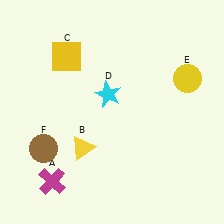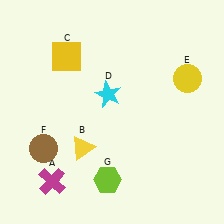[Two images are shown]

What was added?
A lime hexagon (G) was added in Image 2.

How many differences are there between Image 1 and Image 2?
There is 1 difference between the two images.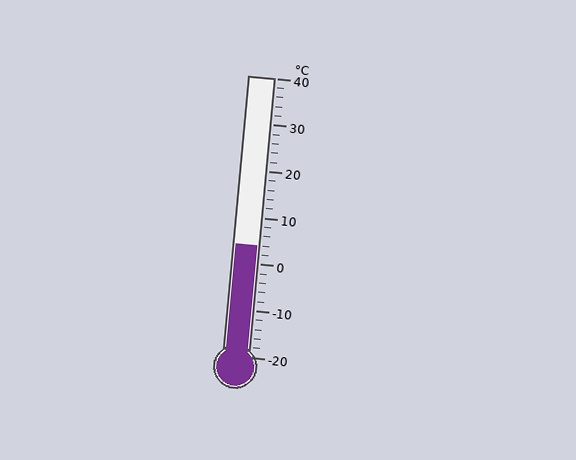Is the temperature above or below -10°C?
The temperature is above -10°C.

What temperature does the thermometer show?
The thermometer shows approximately 4°C.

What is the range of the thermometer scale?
The thermometer scale ranges from -20°C to 40°C.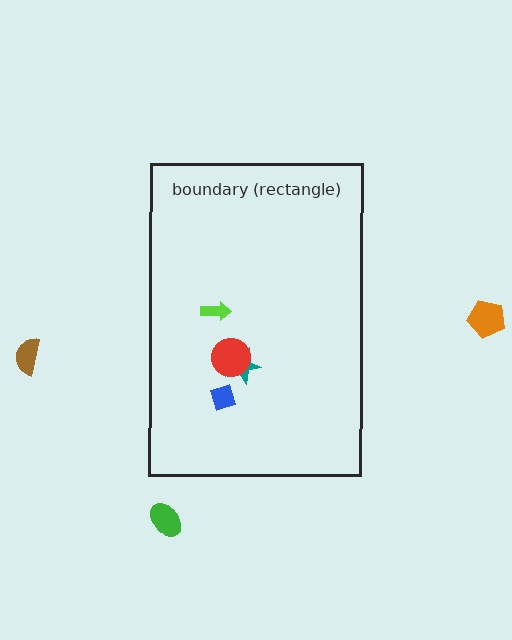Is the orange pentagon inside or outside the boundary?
Outside.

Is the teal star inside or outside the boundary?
Inside.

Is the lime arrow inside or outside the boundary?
Inside.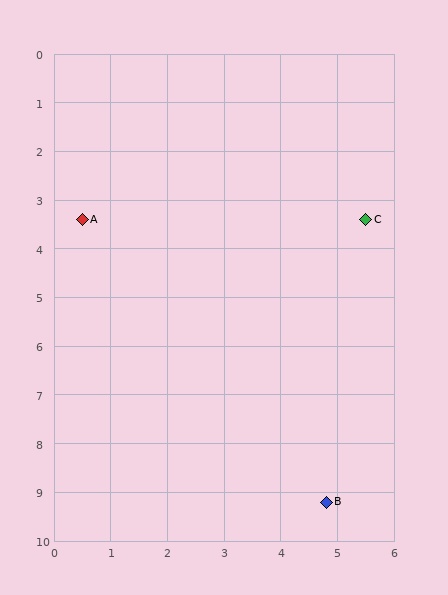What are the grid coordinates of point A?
Point A is at approximately (0.5, 3.4).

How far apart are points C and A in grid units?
Points C and A are about 5.0 grid units apart.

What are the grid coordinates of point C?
Point C is at approximately (5.5, 3.4).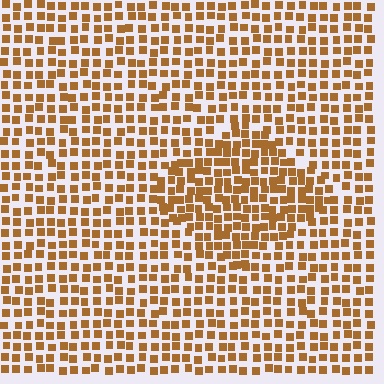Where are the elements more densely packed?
The elements are more densely packed inside the diamond boundary.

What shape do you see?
I see a diamond.